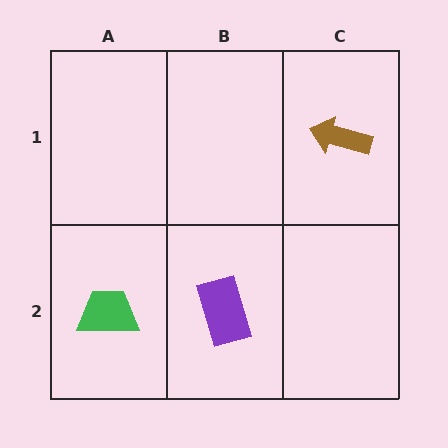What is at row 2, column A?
A green trapezoid.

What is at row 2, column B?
A purple rectangle.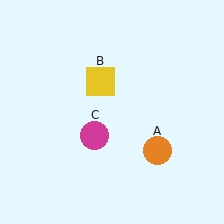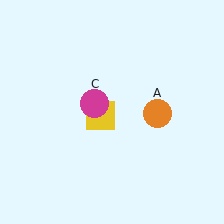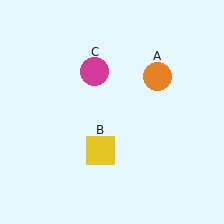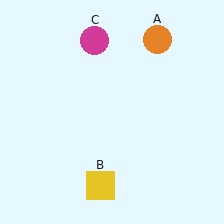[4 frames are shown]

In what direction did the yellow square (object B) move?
The yellow square (object B) moved down.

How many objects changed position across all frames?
3 objects changed position: orange circle (object A), yellow square (object B), magenta circle (object C).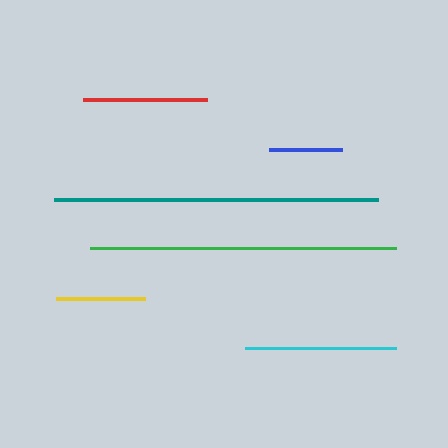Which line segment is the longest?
The teal line is the longest at approximately 324 pixels.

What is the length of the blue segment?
The blue segment is approximately 73 pixels long.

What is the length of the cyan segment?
The cyan segment is approximately 151 pixels long.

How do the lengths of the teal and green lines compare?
The teal and green lines are approximately the same length.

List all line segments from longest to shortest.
From longest to shortest: teal, green, cyan, red, yellow, blue.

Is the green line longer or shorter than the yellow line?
The green line is longer than the yellow line.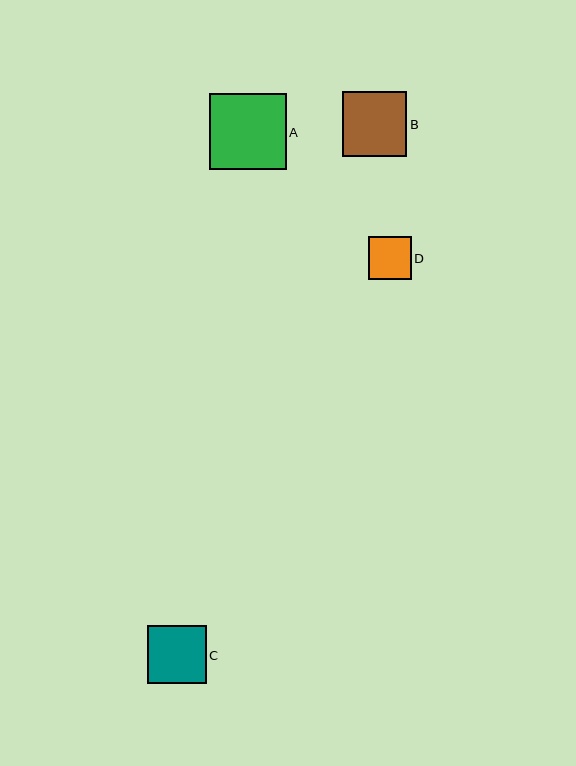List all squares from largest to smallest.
From largest to smallest: A, B, C, D.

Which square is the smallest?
Square D is the smallest with a size of approximately 43 pixels.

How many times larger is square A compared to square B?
Square A is approximately 1.2 times the size of square B.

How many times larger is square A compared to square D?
Square A is approximately 1.8 times the size of square D.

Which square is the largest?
Square A is the largest with a size of approximately 77 pixels.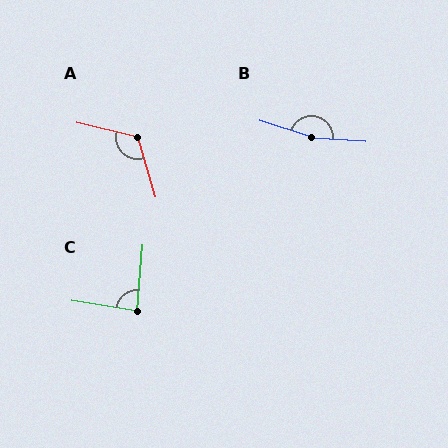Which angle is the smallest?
C, at approximately 86 degrees.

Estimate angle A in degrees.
Approximately 120 degrees.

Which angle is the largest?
B, at approximately 165 degrees.